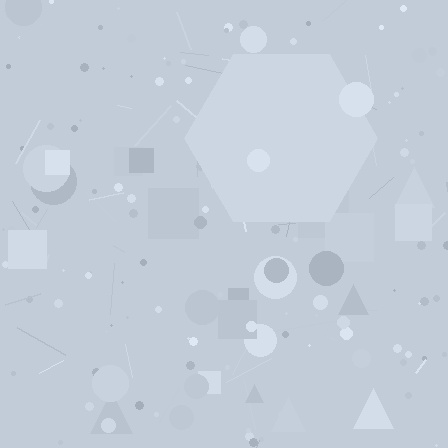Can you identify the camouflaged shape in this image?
The camouflaged shape is a hexagon.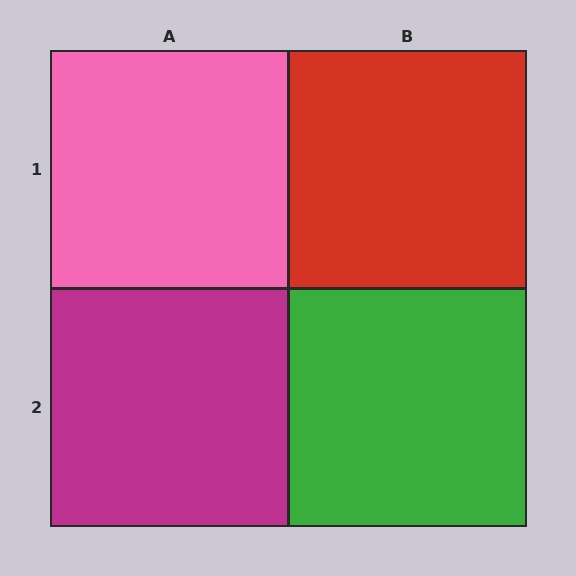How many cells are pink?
1 cell is pink.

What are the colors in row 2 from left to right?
Magenta, green.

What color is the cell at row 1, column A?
Pink.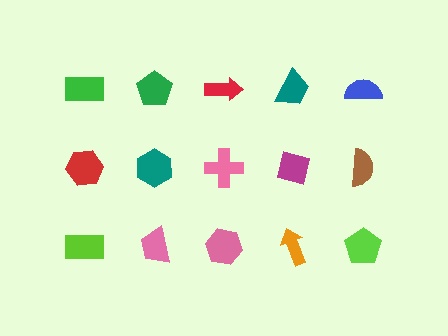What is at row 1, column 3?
A red arrow.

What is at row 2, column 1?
A red hexagon.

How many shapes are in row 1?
5 shapes.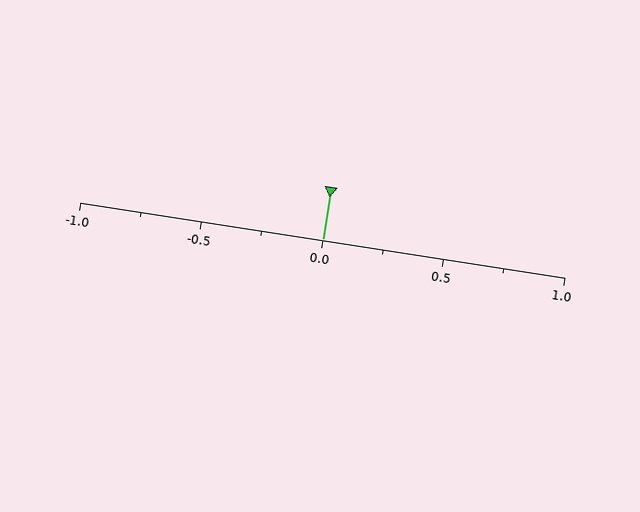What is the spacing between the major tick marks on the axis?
The major ticks are spaced 0.5 apart.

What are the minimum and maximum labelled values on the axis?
The axis runs from -1.0 to 1.0.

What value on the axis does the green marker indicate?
The marker indicates approximately 0.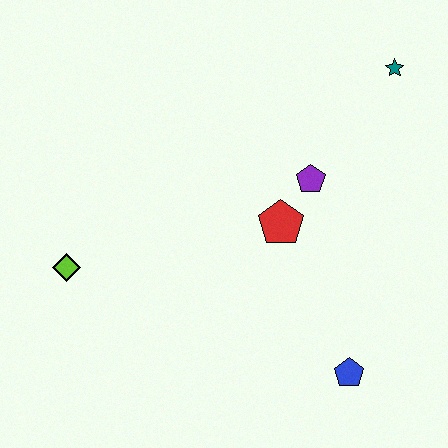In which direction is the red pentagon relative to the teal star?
The red pentagon is below the teal star.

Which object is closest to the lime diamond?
The red pentagon is closest to the lime diamond.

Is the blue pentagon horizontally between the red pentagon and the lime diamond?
No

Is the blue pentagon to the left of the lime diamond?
No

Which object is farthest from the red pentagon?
The lime diamond is farthest from the red pentagon.